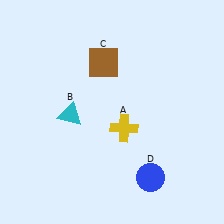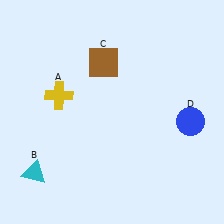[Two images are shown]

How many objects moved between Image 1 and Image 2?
3 objects moved between the two images.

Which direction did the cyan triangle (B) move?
The cyan triangle (B) moved down.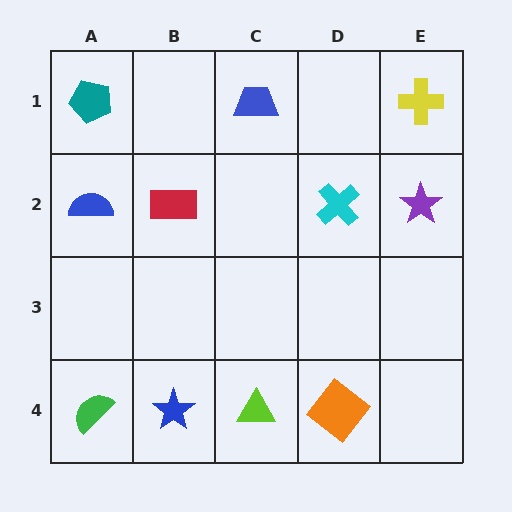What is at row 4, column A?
A green semicircle.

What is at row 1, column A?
A teal pentagon.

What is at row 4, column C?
A lime triangle.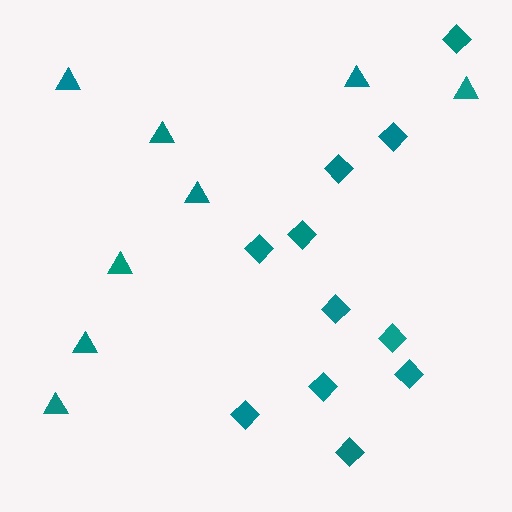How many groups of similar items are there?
There are 2 groups: one group of triangles (8) and one group of diamonds (11).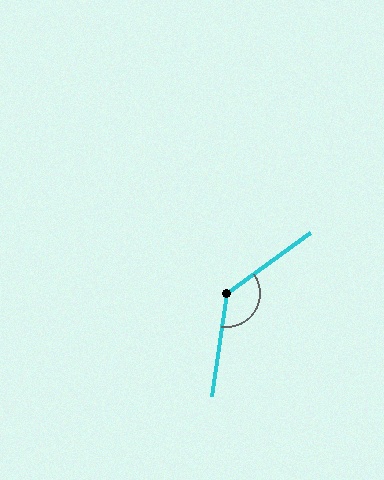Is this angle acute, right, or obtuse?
It is obtuse.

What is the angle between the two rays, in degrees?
Approximately 134 degrees.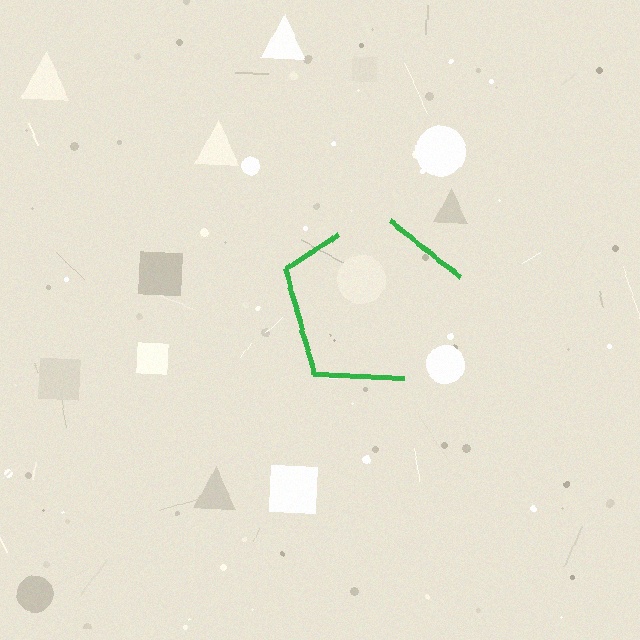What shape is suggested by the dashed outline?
The dashed outline suggests a pentagon.